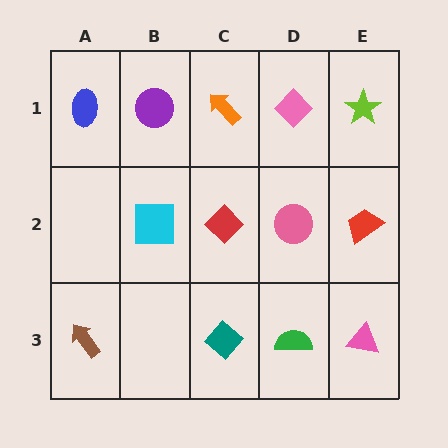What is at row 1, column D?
A pink diamond.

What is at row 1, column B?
A purple circle.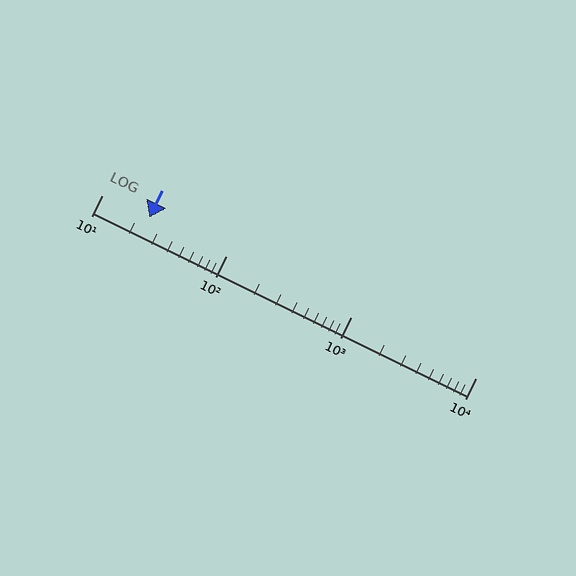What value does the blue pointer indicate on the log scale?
The pointer indicates approximately 24.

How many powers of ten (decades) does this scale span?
The scale spans 3 decades, from 10 to 10000.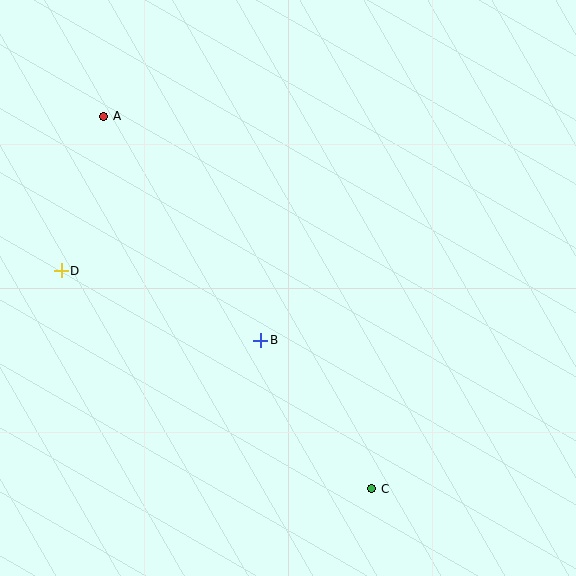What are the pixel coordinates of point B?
Point B is at (261, 341).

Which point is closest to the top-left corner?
Point A is closest to the top-left corner.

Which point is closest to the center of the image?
Point B at (261, 341) is closest to the center.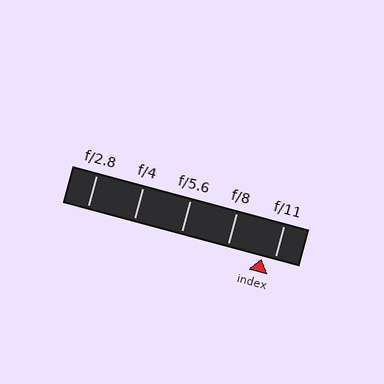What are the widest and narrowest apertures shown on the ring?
The widest aperture shown is f/2.8 and the narrowest is f/11.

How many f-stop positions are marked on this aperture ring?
There are 5 f-stop positions marked.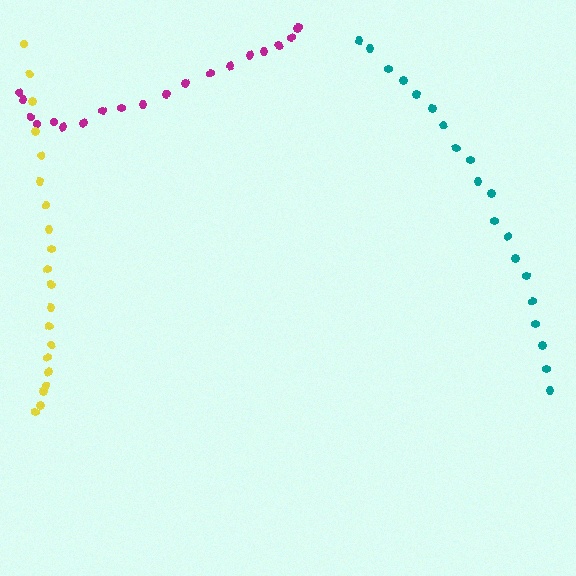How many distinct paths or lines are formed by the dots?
There are 3 distinct paths.